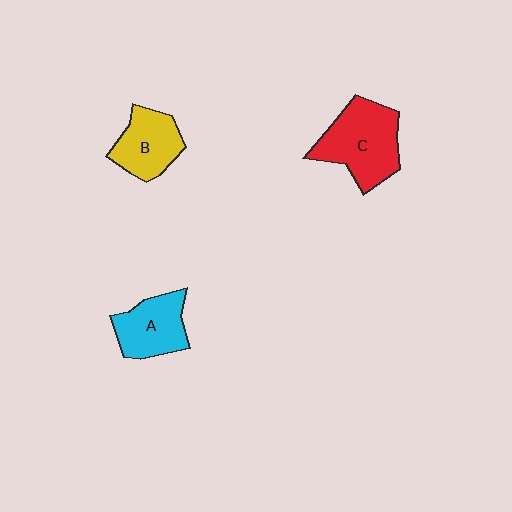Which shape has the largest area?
Shape C (red).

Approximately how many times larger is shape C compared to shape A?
Approximately 1.4 times.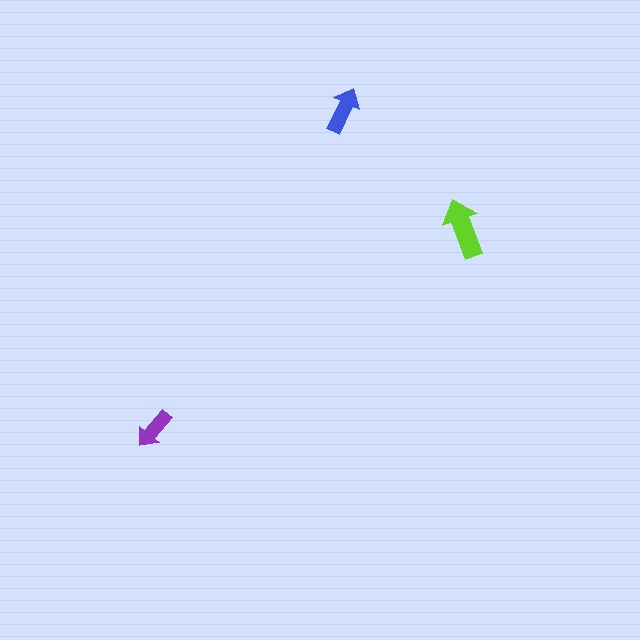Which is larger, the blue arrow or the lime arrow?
The lime one.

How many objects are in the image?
There are 3 objects in the image.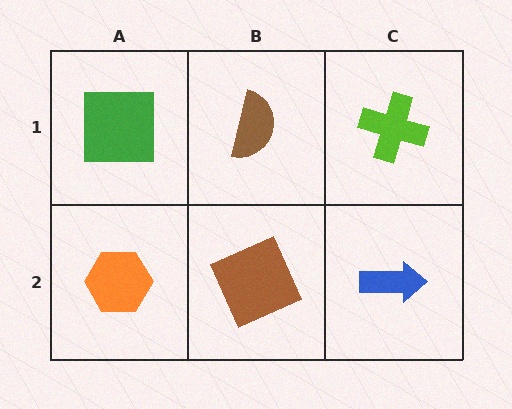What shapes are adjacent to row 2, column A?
A green square (row 1, column A), a brown square (row 2, column B).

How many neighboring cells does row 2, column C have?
2.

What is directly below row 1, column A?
An orange hexagon.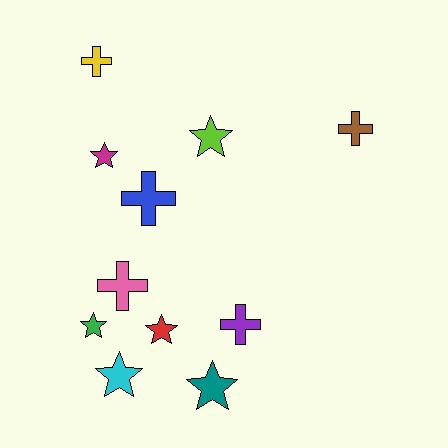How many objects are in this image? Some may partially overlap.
There are 11 objects.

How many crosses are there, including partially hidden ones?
There are 5 crosses.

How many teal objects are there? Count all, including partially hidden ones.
There is 1 teal object.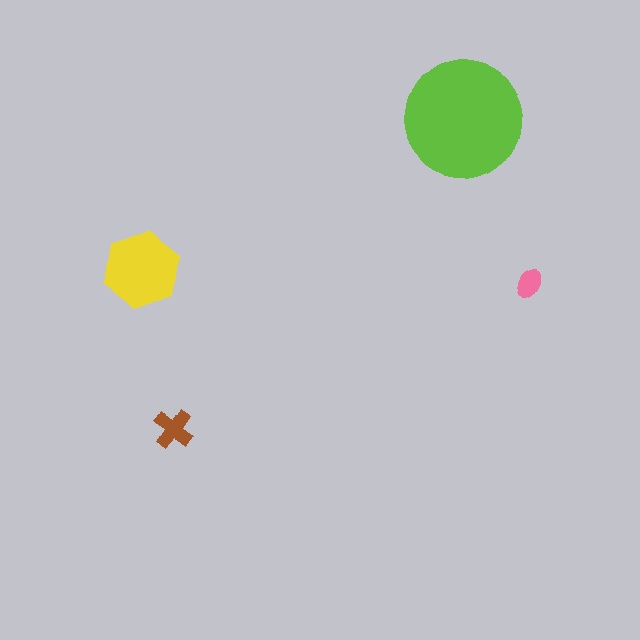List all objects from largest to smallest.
The lime circle, the yellow hexagon, the brown cross, the pink ellipse.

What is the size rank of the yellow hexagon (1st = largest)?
2nd.